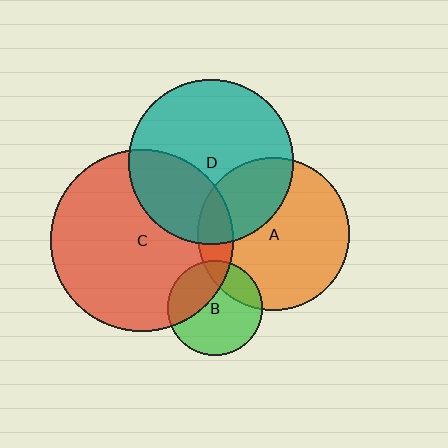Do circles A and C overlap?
Yes.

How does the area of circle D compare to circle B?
Approximately 3.1 times.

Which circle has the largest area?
Circle C (red).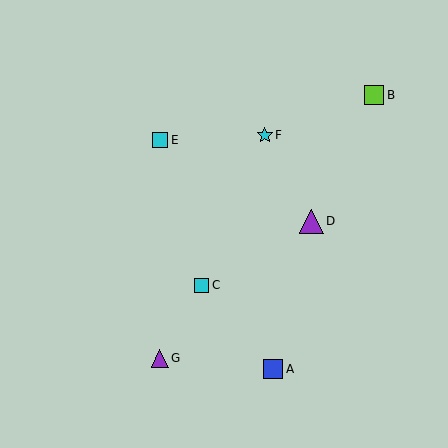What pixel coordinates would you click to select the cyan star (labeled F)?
Click at (265, 135) to select the cyan star F.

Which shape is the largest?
The purple triangle (labeled D) is the largest.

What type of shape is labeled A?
Shape A is a blue square.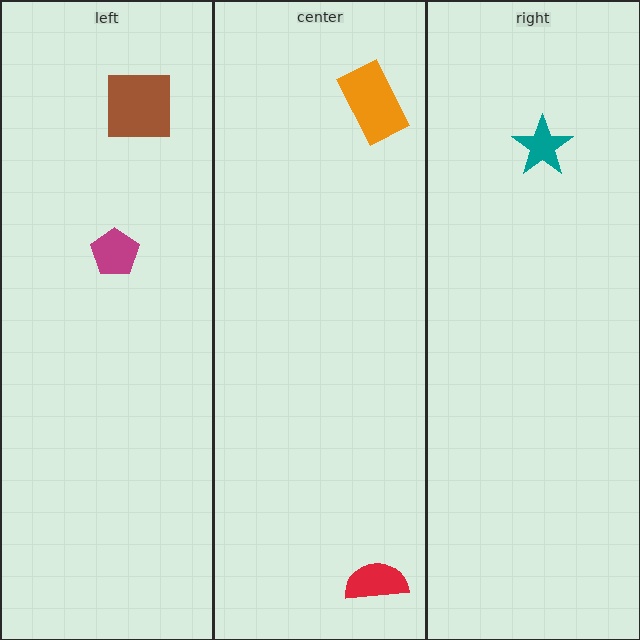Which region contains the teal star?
The right region.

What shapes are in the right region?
The teal star.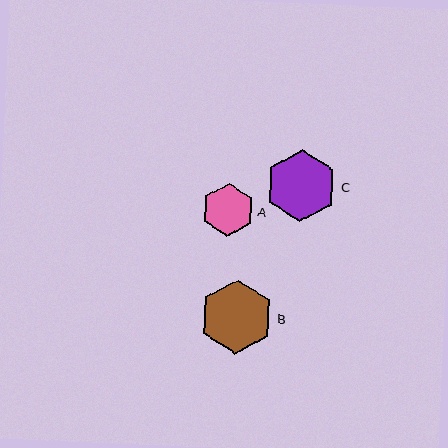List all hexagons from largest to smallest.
From largest to smallest: B, C, A.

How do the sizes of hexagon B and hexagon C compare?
Hexagon B and hexagon C are approximately the same size.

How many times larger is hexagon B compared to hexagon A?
Hexagon B is approximately 1.4 times the size of hexagon A.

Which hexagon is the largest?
Hexagon B is the largest with a size of approximately 74 pixels.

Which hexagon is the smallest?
Hexagon A is the smallest with a size of approximately 53 pixels.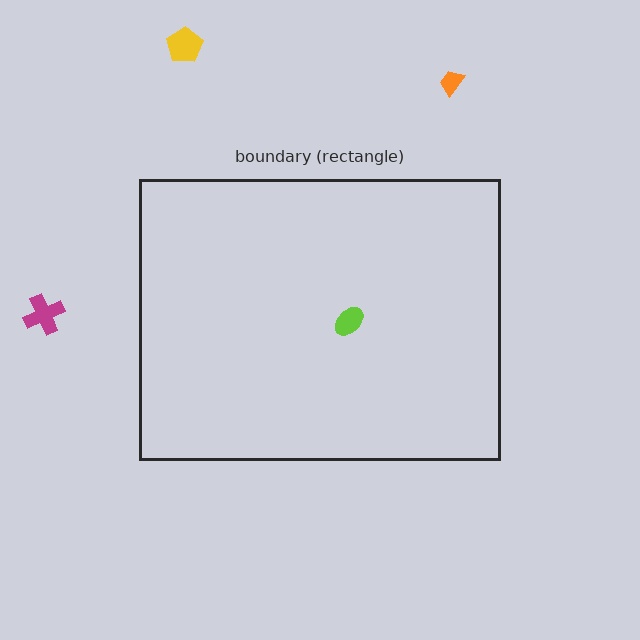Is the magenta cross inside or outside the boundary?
Outside.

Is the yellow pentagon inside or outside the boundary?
Outside.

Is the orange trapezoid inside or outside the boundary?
Outside.